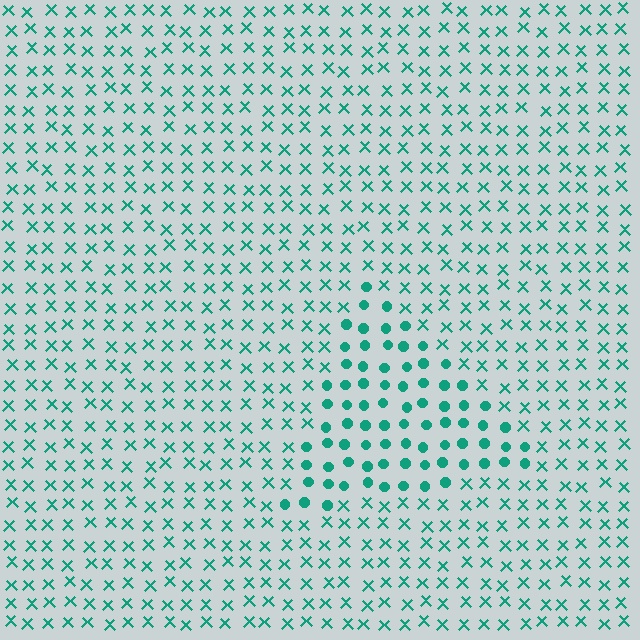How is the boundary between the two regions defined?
The boundary is defined by a change in element shape: circles inside vs. X marks outside. All elements share the same color and spacing.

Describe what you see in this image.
The image is filled with small teal elements arranged in a uniform grid. A triangle-shaped region contains circles, while the surrounding area contains X marks. The boundary is defined purely by the change in element shape.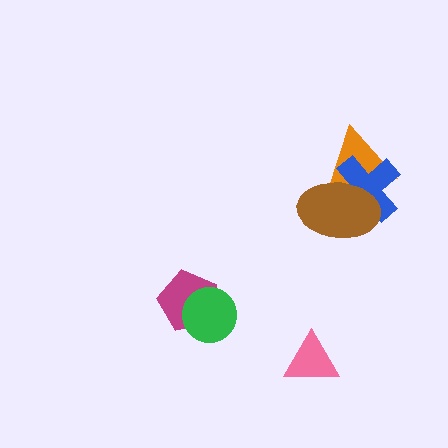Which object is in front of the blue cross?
The brown ellipse is in front of the blue cross.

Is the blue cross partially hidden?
Yes, it is partially covered by another shape.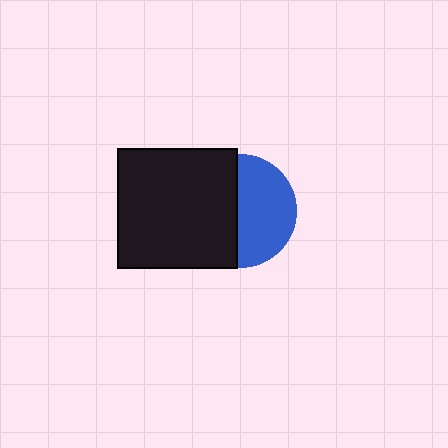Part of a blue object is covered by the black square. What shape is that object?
It is a circle.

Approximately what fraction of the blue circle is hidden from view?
Roughly 47% of the blue circle is hidden behind the black square.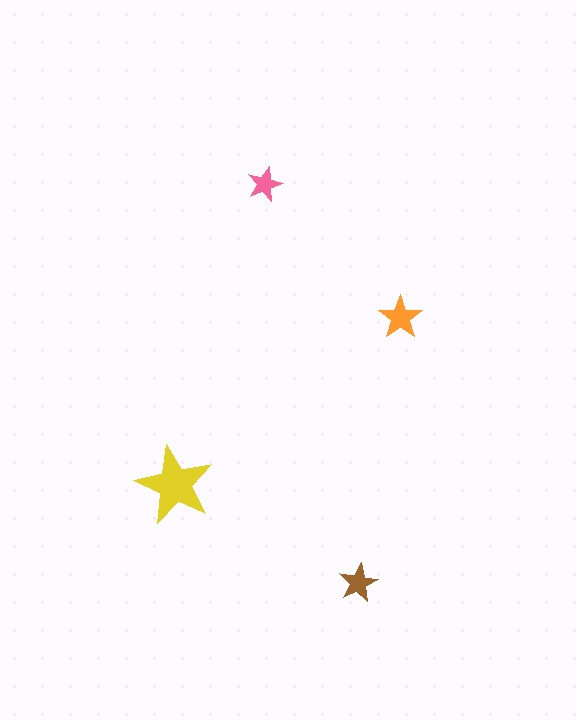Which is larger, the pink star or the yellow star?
The yellow one.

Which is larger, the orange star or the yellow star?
The yellow one.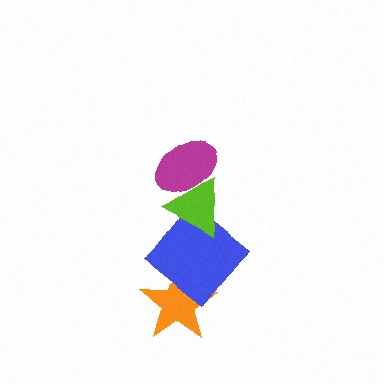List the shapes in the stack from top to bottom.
From top to bottom: the magenta ellipse, the lime triangle, the blue diamond, the orange star.